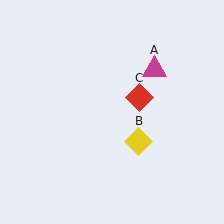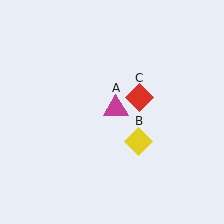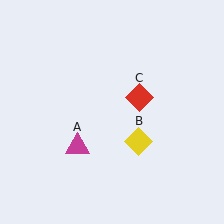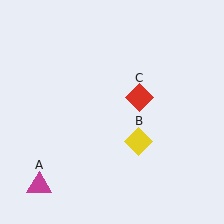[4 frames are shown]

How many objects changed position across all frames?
1 object changed position: magenta triangle (object A).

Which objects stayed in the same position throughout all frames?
Yellow diamond (object B) and red diamond (object C) remained stationary.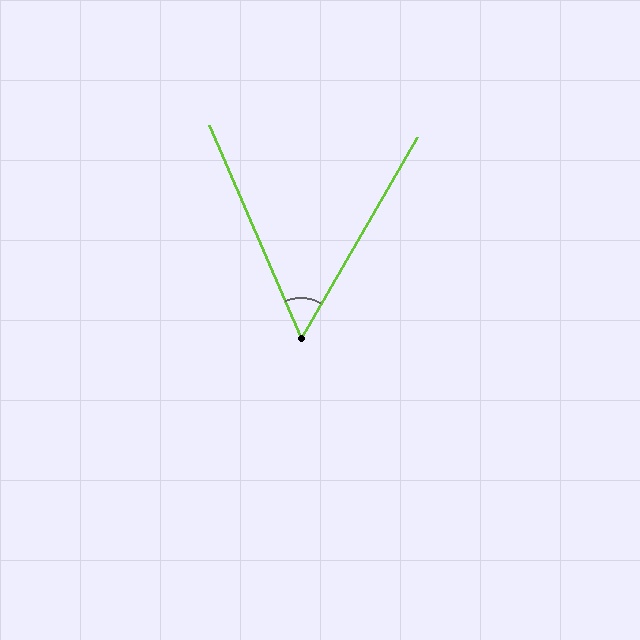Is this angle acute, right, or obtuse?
It is acute.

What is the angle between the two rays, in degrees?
Approximately 53 degrees.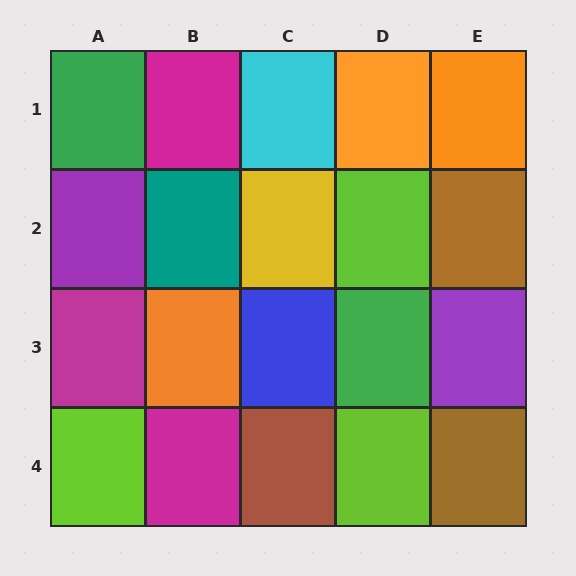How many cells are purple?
2 cells are purple.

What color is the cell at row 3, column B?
Orange.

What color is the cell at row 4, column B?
Magenta.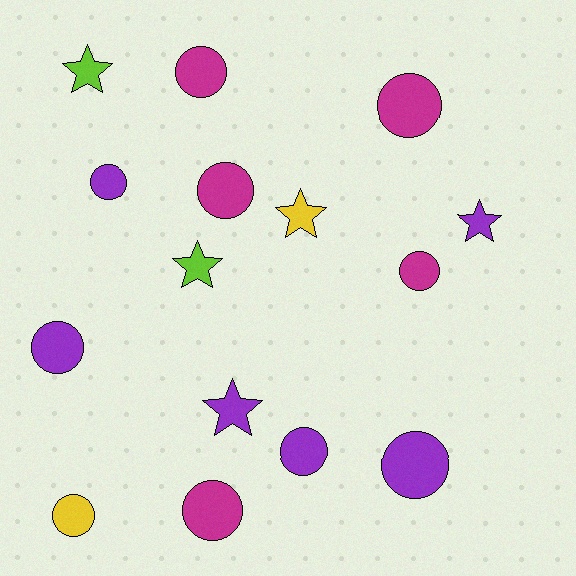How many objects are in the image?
There are 15 objects.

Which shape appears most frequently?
Circle, with 10 objects.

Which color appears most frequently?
Purple, with 6 objects.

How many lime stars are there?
There are 2 lime stars.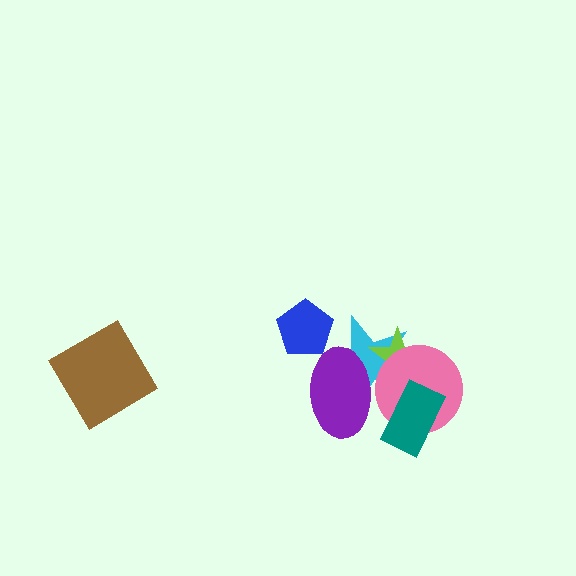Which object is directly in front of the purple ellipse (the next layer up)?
The lime star is directly in front of the purple ellipse.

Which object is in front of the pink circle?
The teal rectangle is in front of the pink circle.